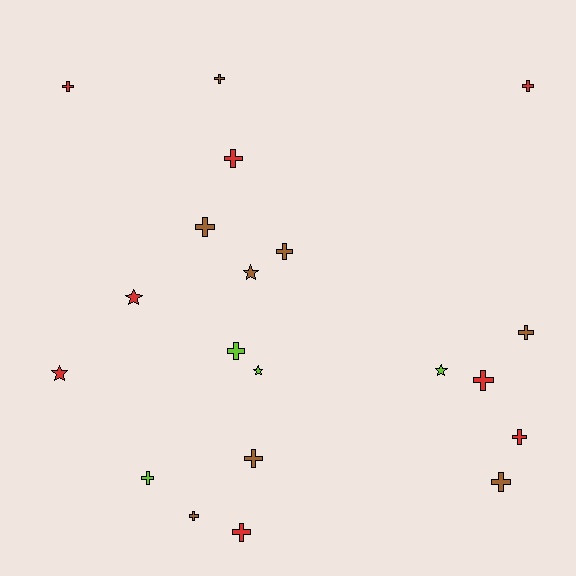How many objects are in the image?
There are 20 objects.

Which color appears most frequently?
Red, with 8 objects.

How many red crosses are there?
There are 6 red crosses.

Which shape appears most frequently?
Cross, with 15 objects.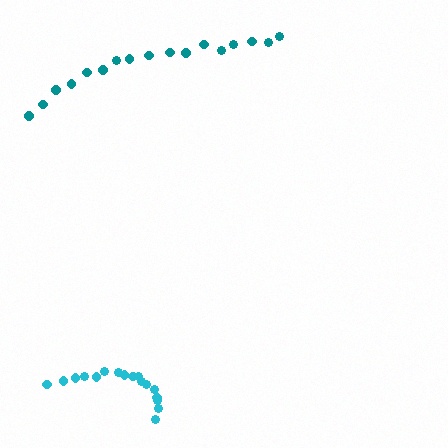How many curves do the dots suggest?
There are 2 distinct paths.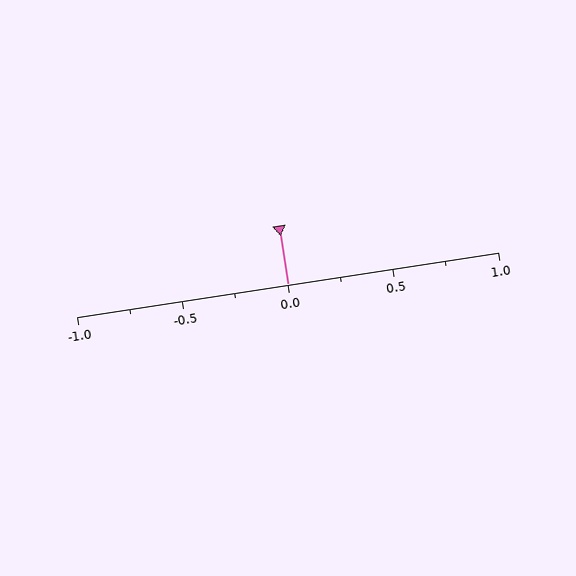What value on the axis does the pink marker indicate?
The marker indicates approximately 0.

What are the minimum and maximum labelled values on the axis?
The axis runs from -1.0 to 1.0.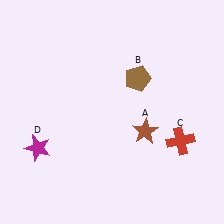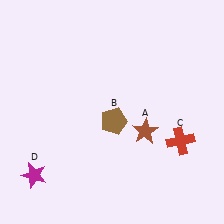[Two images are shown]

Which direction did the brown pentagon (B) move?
The brown pentagon (B) moved down.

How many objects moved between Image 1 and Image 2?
2 objects moved between the two images.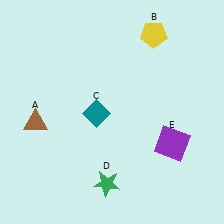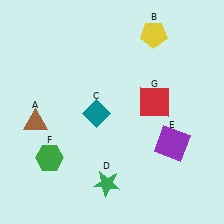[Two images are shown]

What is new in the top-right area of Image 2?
A red square (G) was added in the top-right area of Image 2.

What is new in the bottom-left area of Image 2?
A green hexagon (F) was added in the bottom-left area of Image 2.